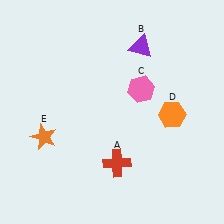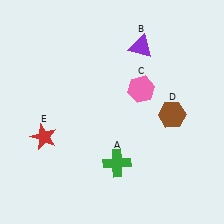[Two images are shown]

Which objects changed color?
A changed from red to green. D changed from orange to brown. E changed from orange to red.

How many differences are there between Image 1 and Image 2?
There are 3 differences between the two images.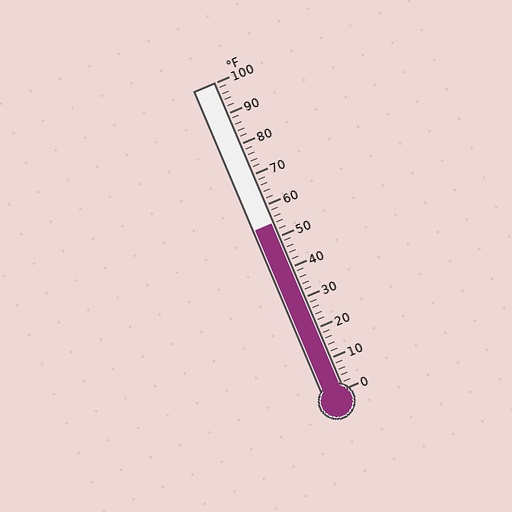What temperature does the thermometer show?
The thermometer shows approximately 54°F.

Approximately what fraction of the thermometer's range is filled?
The thermometer is filled to approximately 55% of its range.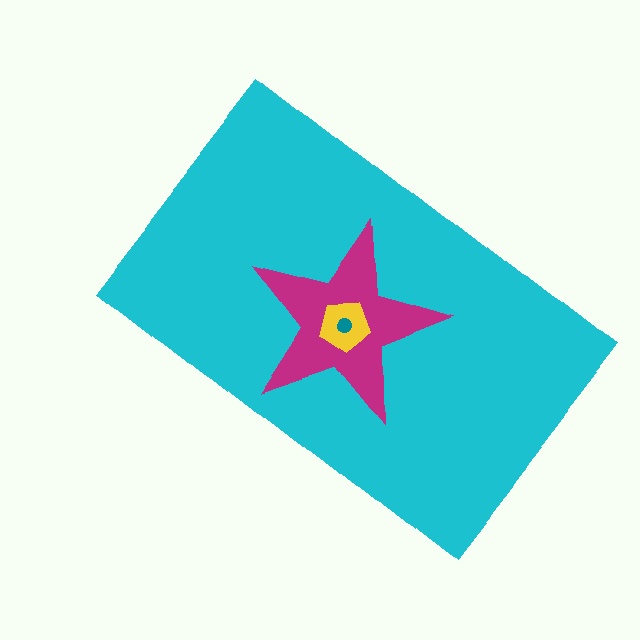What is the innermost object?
The teal circle.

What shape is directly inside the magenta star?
The yellow pentagon.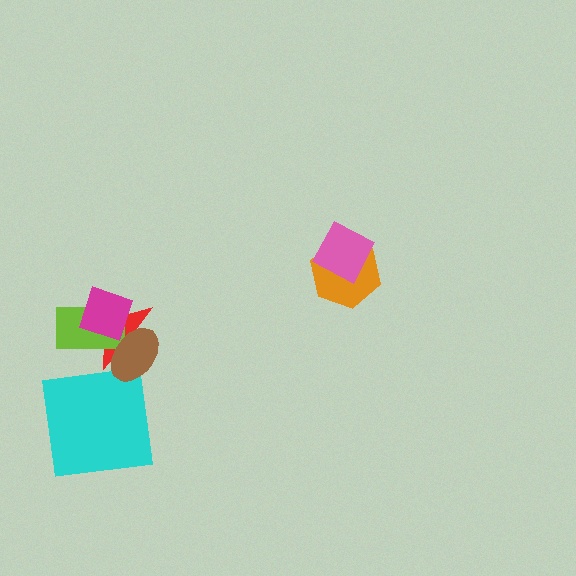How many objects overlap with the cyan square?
0 objects overlap with the cyan square.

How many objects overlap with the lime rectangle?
3 objects overlap with the lime rectangle.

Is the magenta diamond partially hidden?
Yes, it is partially covered by another shape.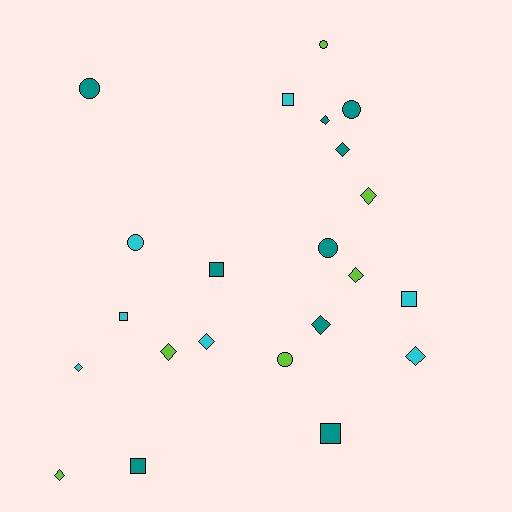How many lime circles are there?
There are 2 lime circles.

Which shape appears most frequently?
Diamond, with 10 objects.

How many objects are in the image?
There are 22 objects.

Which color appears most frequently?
Teal, with 9 objects.